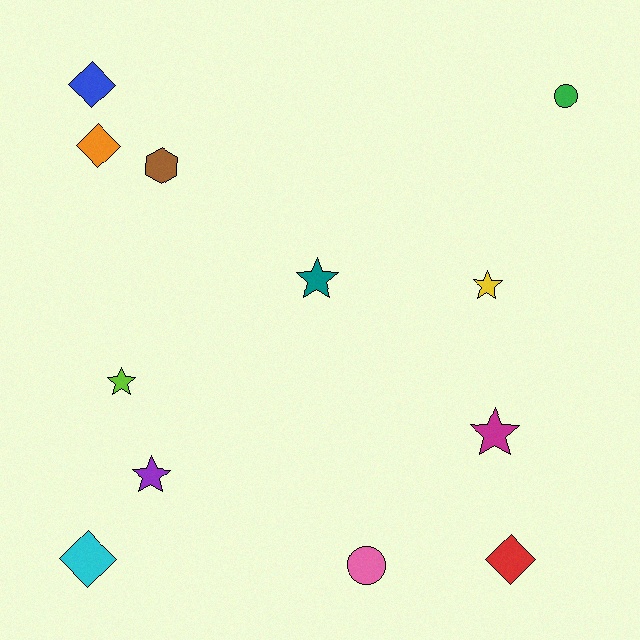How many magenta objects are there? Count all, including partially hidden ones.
There is 1 magenta object.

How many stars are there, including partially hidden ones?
There are 5 stars.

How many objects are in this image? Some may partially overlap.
There are 12 objects.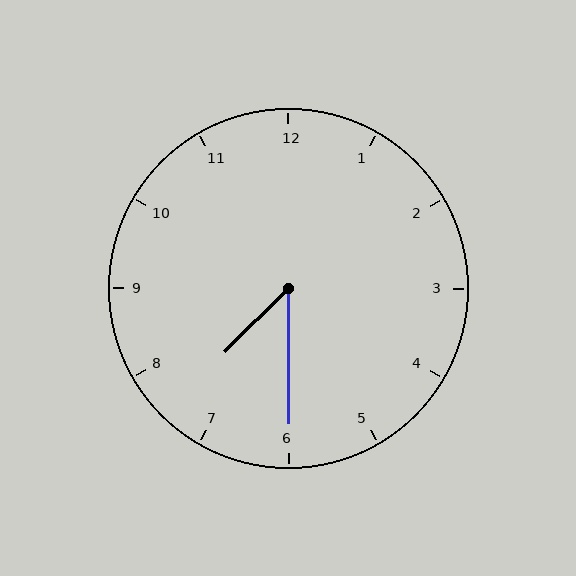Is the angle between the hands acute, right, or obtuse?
It is acute.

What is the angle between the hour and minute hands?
Approximately 45 degrees.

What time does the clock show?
7:30.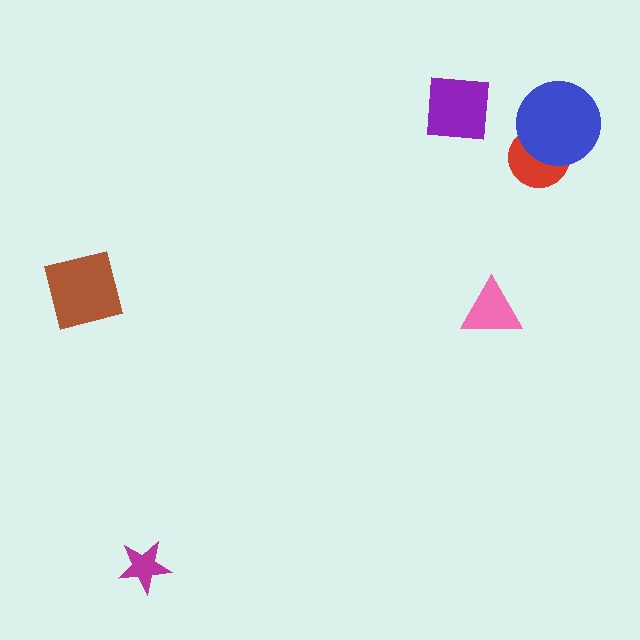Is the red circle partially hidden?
Yes, it is partially covered by another shape.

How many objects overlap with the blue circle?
1 object overlaps with the blue circle.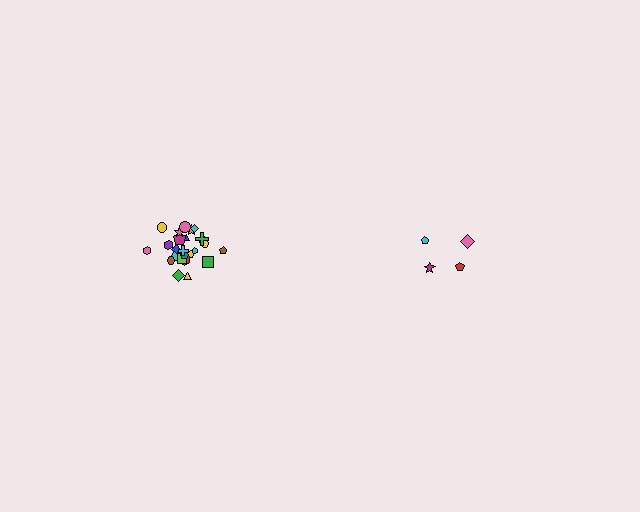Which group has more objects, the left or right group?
The left group.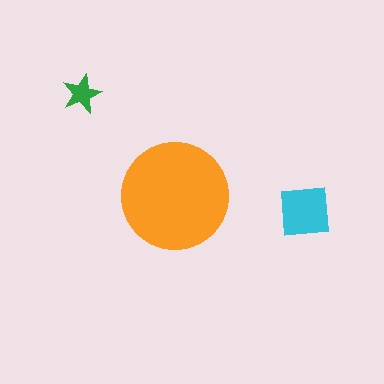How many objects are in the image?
There are 3 objects in the image.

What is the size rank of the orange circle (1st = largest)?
1st.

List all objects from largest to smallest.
The orange circle, the cyan square, the green star.